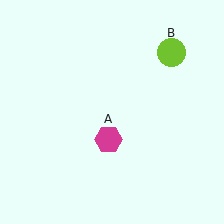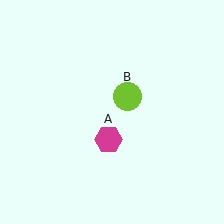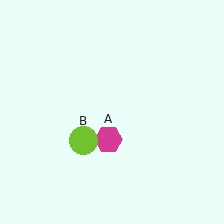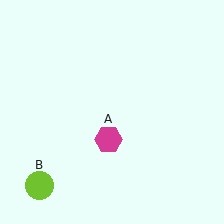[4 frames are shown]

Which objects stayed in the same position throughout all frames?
Magenta hexagon (object A) remained stationary.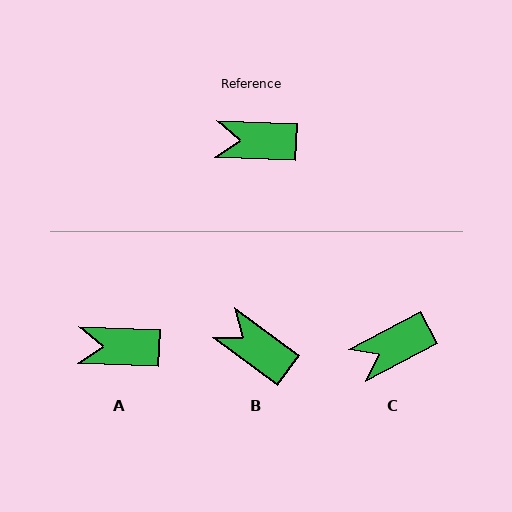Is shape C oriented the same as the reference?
No, it is off by about 30 degrees.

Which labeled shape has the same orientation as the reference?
A.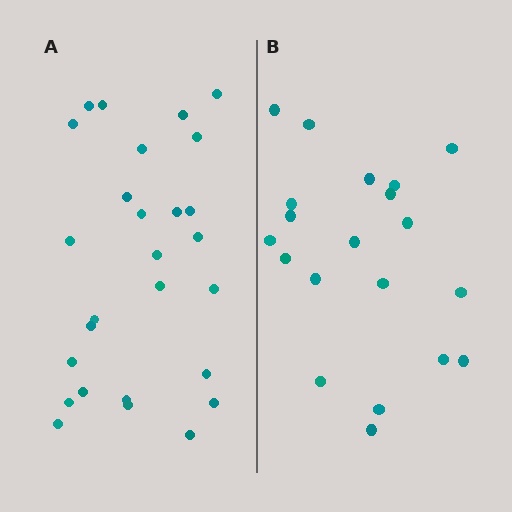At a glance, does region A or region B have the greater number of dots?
Region A (the left region) has more dots.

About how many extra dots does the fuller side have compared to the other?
Region A has roughly 8 or so more dots than region B.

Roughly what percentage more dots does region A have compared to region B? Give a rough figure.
About 35% more.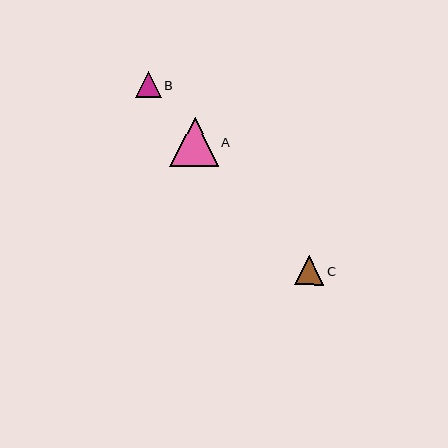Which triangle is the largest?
Triangle A is the largest with a size of approximately 49 pixels.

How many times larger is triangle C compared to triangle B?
Triangle C is approximately 1.1 times the size of triangle B.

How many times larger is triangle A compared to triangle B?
Triangle A is approximately 1.9 times the size of triangle B.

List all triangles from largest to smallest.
From largest to smallest: A, C, B.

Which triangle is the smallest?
Triangle B is the smallest with a size of approximately 26 pixels.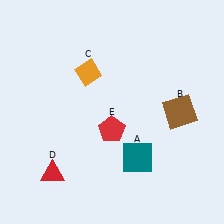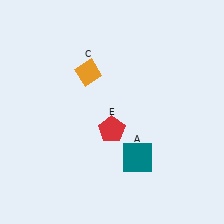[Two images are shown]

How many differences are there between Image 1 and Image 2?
There are 2 differences between the two images.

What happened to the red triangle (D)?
The red triangle (D) was removed in Image 2. It was in the bottom-left area of Image 1.